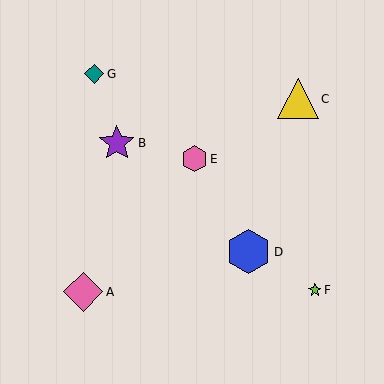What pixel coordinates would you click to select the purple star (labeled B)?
Click at (117, 143) to select the purple star B.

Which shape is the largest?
The blue hexagon (labeled D) is the largest.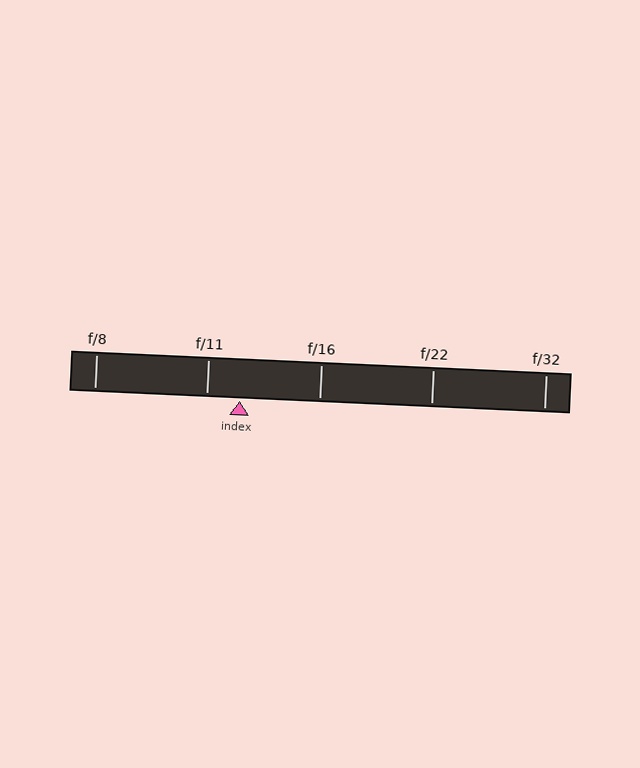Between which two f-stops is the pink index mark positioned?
The index mark is between f/11 and f/16.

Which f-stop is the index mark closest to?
The index mark is closest to f/11.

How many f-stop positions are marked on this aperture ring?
There are 5 f-stop positions marked.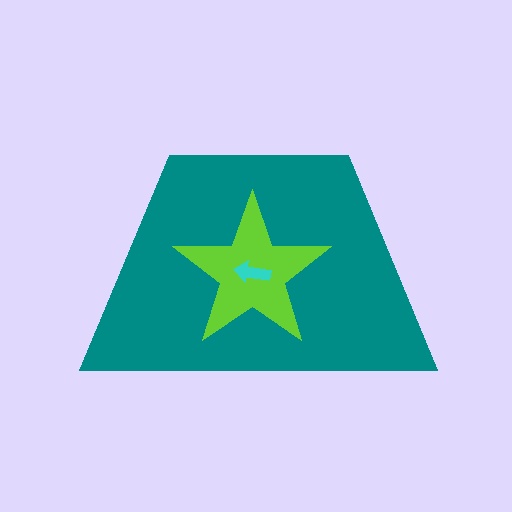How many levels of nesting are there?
3.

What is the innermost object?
The cyan arrow.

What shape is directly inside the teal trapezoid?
The lime star.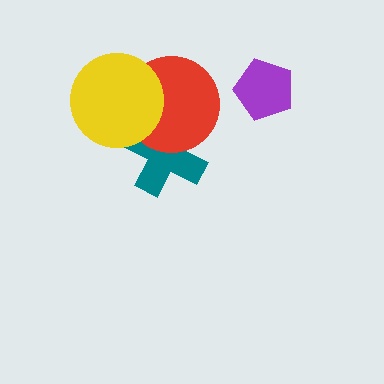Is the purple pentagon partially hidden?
No, no other shape covers it.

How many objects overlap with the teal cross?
2 objects overlap with the teal cross.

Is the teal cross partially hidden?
Yes, it is partially covered by another shape.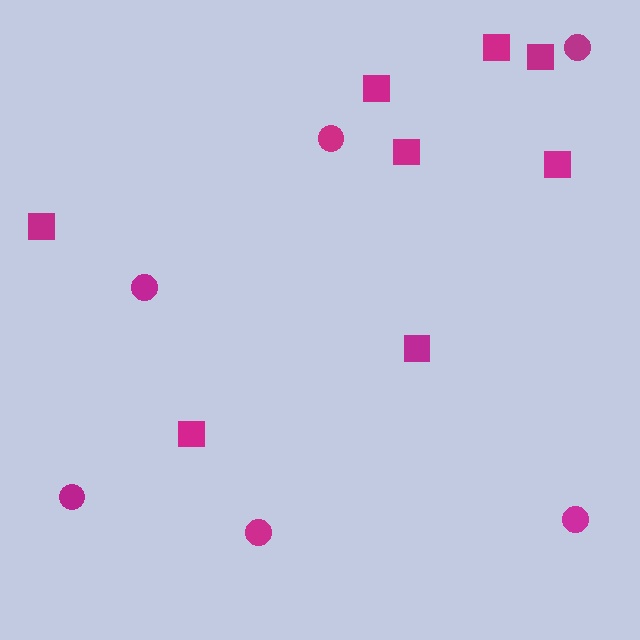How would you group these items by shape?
There are 2 groups: one group of squares (8) and one group of circles (6).